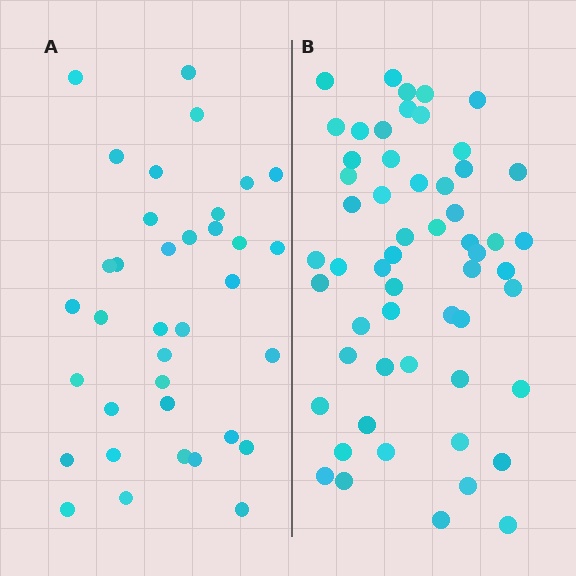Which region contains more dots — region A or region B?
Region B (the right region) has more dots.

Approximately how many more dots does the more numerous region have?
Region B has approximately 20 more dots than region A.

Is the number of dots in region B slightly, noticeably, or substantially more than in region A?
Region B has substantially more. The ratio is roughly 1.6 to 1.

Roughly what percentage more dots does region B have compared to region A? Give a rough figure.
About 55% more.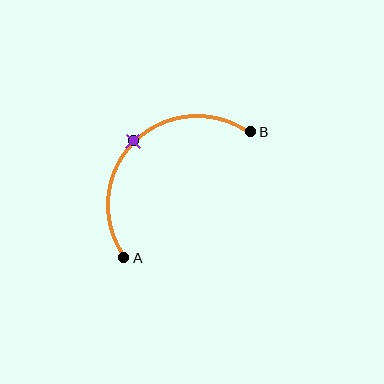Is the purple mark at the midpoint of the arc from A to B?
Yes. The purple mark lies on the arc at equal arc-length from both A and B — it is the arc midpoint.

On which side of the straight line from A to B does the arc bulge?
The arc bulges above and to the left of the straight line connecting A and B.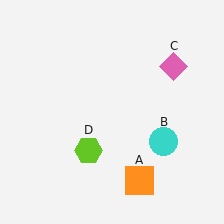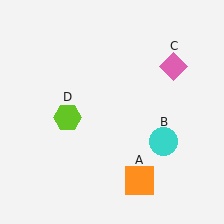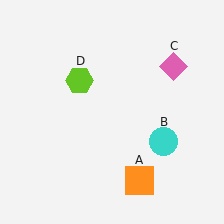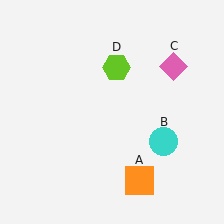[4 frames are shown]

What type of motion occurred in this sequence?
The lime hexagon (object D) rotated clockwise around the center of the scene.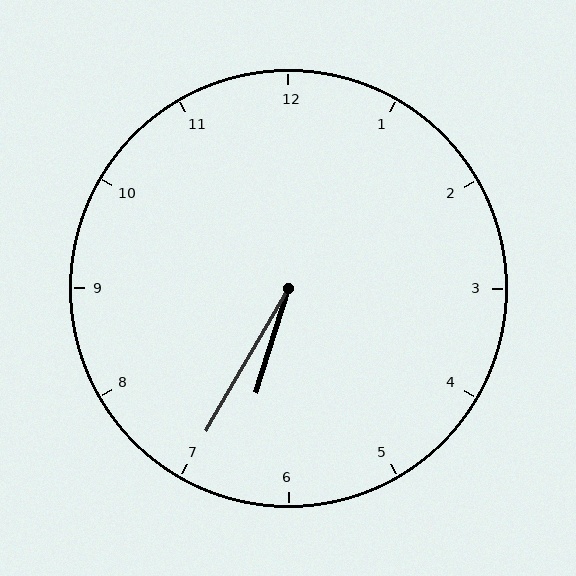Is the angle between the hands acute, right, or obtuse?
It is acute.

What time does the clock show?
6:35.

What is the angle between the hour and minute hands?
Approximately 12 degrees.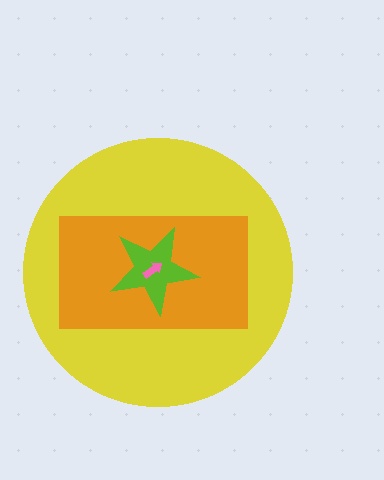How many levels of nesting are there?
4.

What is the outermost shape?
The yellow circle.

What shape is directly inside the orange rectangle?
The lime star.